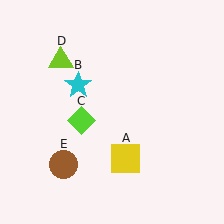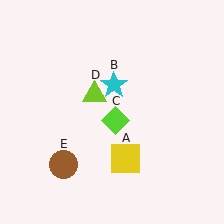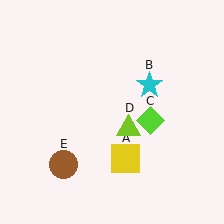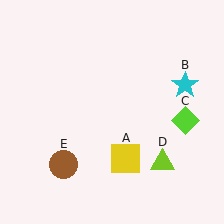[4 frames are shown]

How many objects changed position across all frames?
3 objects changed position: cyan star (object B), lime diamond (object C), lime triangle (object D).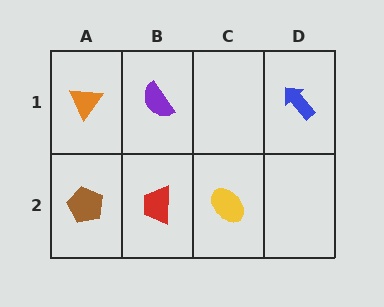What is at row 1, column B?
A purple semicircle.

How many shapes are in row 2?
3 shapes.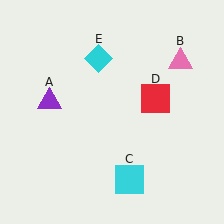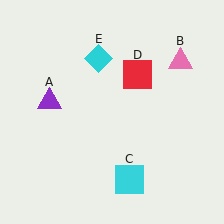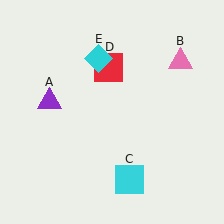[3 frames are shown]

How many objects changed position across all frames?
1 object changed position: red square (object D).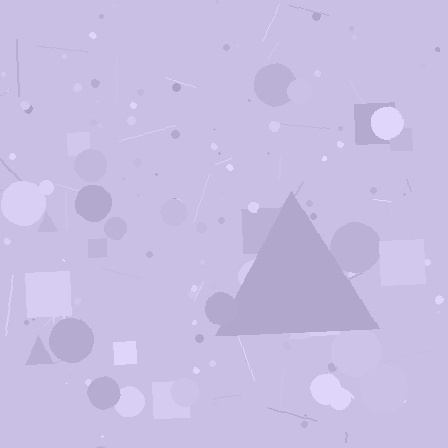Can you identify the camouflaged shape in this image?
The camouflaged shape is a triangle.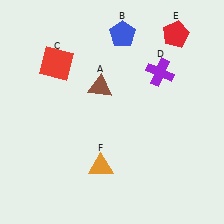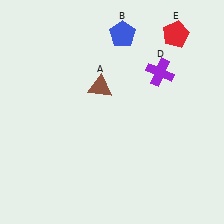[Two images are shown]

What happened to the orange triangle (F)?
The orange triangle (F) was removed in Image 2. It was in the bottom-left area of Image 1.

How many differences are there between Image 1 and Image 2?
There are 2 differences between the two images.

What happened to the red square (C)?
The red square (C) was removed in Image 2. It was in the top-left area of Image 1.